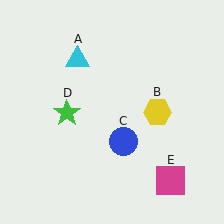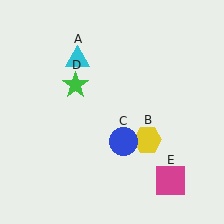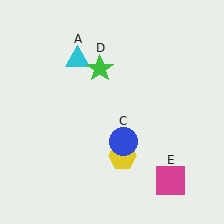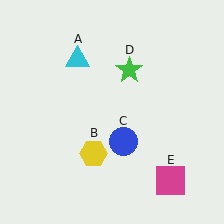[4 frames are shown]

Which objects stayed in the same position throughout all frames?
Cyan triangle (object A) and blue circle (object C) and magenta square (object E) remained stationary.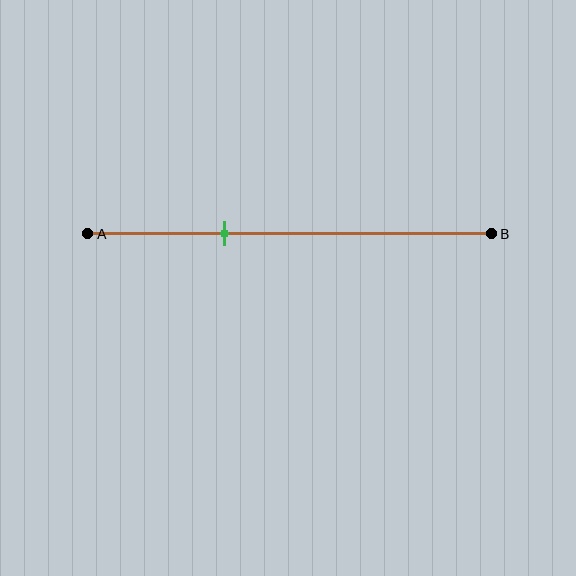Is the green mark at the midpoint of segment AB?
No, the mark is at about 35% from A, not at the 50% midpoint.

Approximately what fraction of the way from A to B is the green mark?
The green mark is approximately 35% of the way from A to B.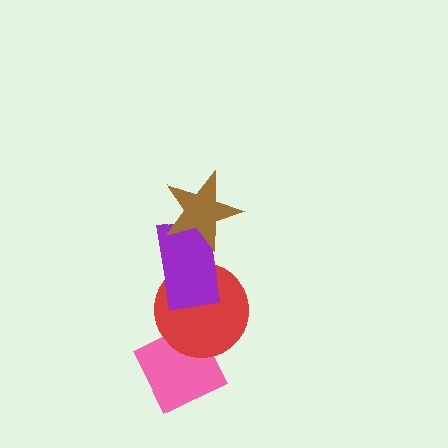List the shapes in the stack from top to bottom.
From top to bottom: the brown star, the purple rectangle, the red circle, the pink diamond.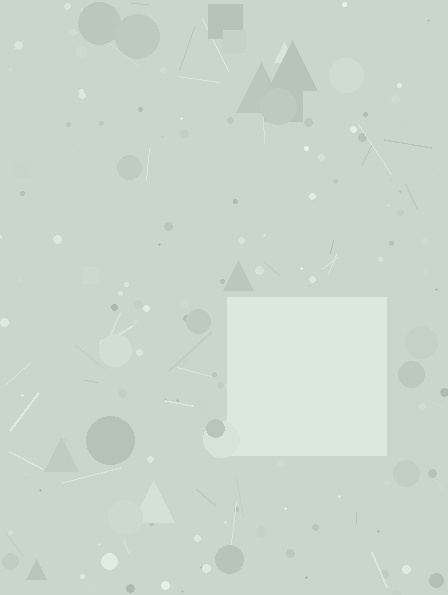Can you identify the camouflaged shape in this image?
The camouflaged shape is a square.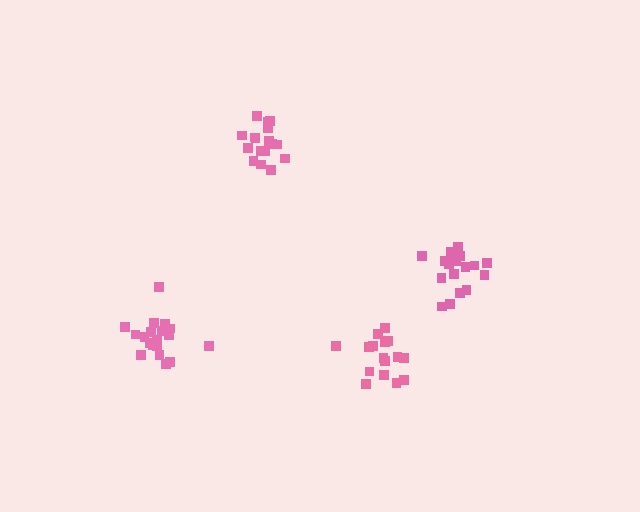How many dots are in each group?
Group 1: 16 dots, Group 2: 19 dots, Group 3: 19 dots, Group 4: 17 dots (71 total).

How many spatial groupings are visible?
There are 4 spatial groupings.